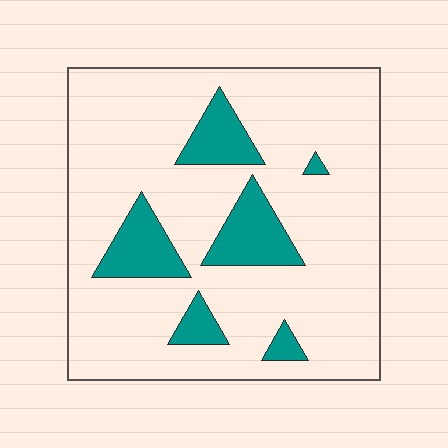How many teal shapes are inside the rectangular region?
6.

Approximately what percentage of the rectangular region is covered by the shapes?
Approximately 15%.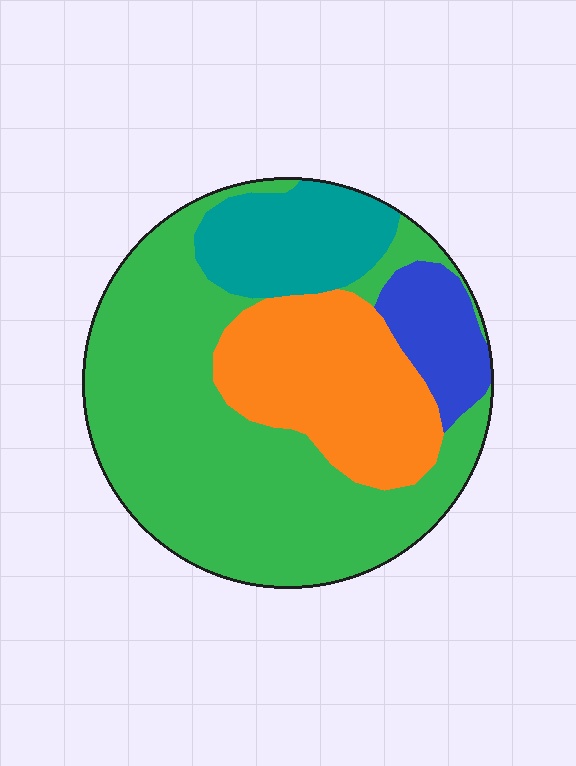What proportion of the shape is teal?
Teal takes up about one eighth (1/8) of the shape.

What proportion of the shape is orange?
Orange takes up about one quarter (1/4) of the shape.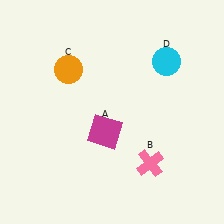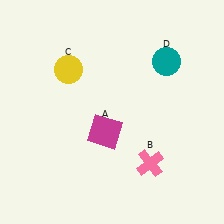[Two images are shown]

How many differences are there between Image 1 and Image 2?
There are 2 differences between the two images.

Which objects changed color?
C changed from orange to yellow. D changed from cyan to teal.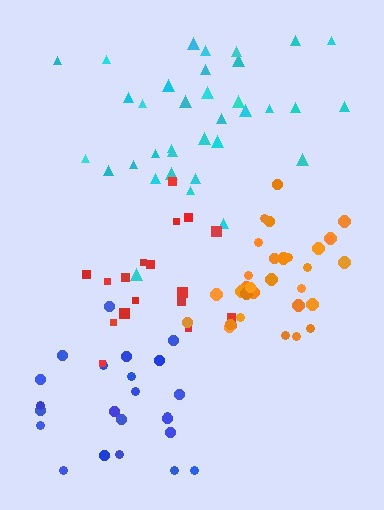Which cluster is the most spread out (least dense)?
Blue.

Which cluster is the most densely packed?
Orange.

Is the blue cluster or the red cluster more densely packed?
Red.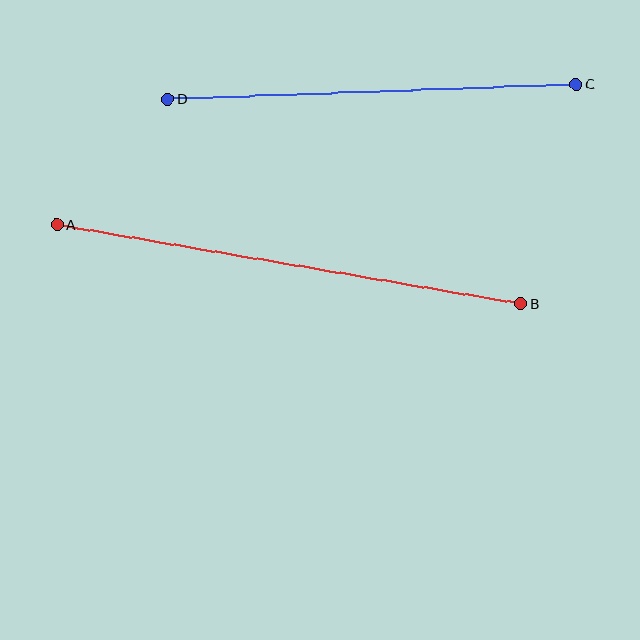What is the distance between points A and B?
The distance is approximately 470 pixels.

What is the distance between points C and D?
The distance is approximately 409 pixels.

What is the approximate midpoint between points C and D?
The midpoint is at approximately (372, 92) pixels.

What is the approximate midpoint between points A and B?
The midpoint is at approximately (289, 264) pixels.